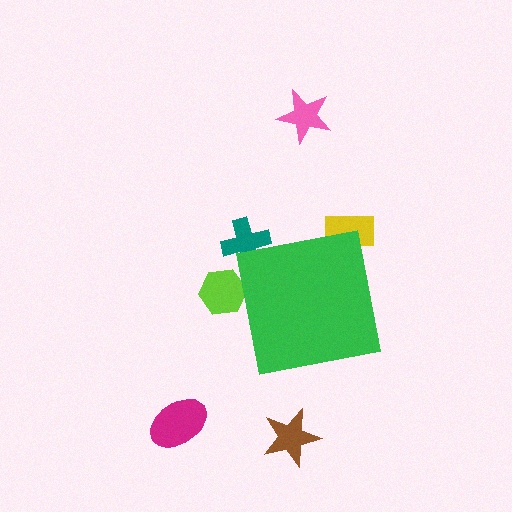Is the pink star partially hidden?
No, the pink star is fully visible.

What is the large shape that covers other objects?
A green square.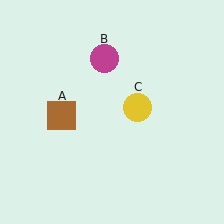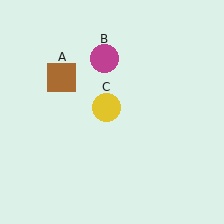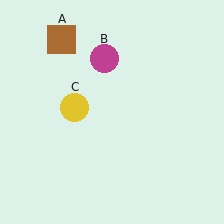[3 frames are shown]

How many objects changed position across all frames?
2 objects changed position: brown square (object A), yellow circle (object C).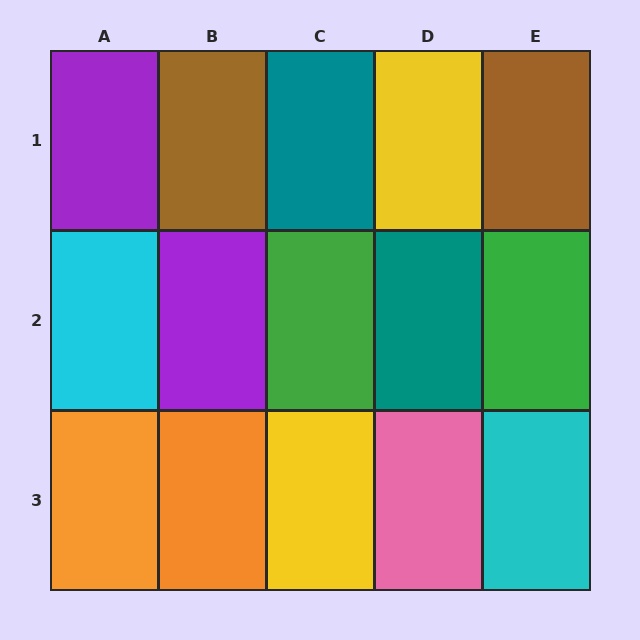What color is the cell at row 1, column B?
Brown.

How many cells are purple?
2 cells are purple.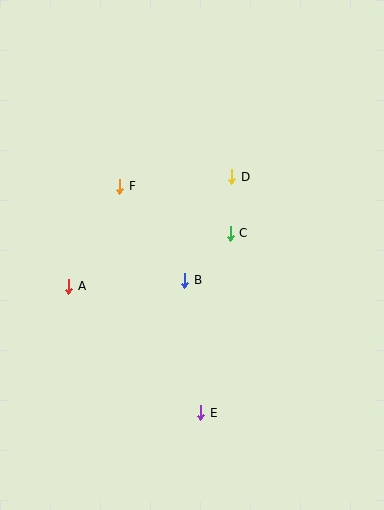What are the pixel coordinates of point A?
Point A is at (69, 286).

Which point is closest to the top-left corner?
Point F is closest to the top-left corner.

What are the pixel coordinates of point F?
Point F is at (120, 186).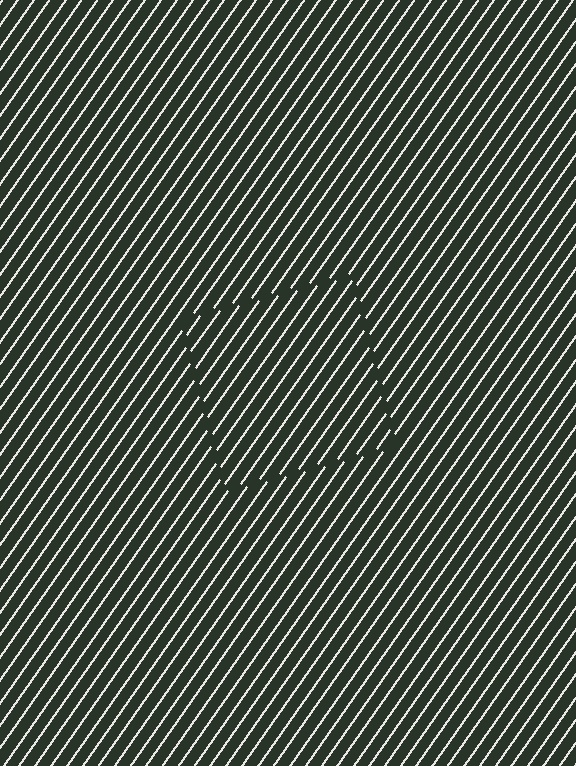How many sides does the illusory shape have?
4 sides — the line-ends trace a square.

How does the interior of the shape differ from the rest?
The interior of the shape contains the same grating, shifted by half a period — the contour is defined by the phase discontinuity where line-ends from the inner and outer gratings abut.